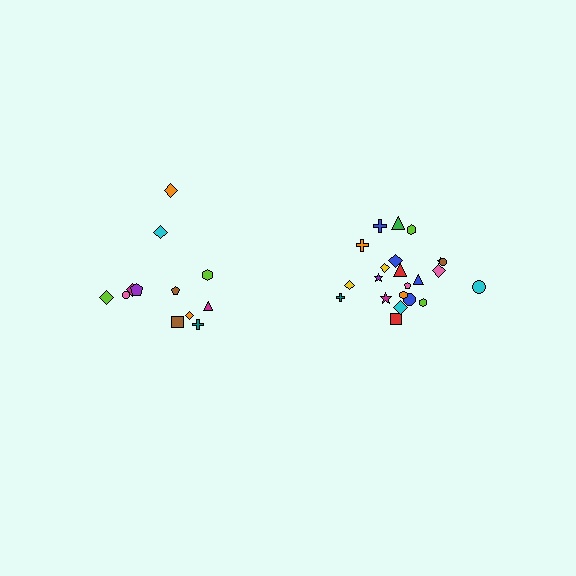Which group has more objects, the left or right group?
The right group.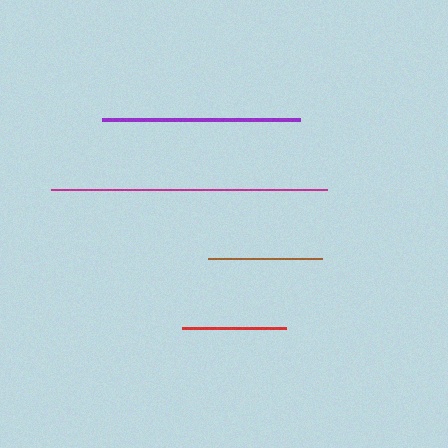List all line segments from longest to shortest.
From longest to shortest: magenta, purple, brown, red.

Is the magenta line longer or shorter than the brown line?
The magenta line is longer than the brown line.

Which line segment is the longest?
The magenta line is the longest at approximately 276 pixels.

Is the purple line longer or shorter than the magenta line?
The magenta line is longer than the purple line.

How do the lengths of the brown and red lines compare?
The brown and red lines are approximately the same length.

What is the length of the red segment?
The red segment is approximately 104 pixels long.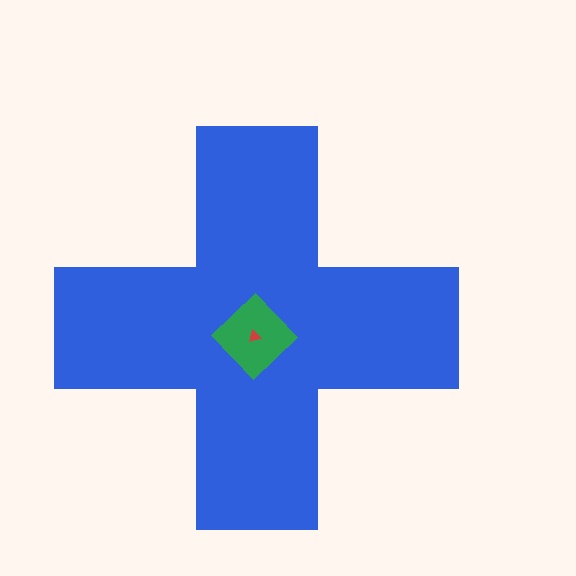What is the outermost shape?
The blue cross.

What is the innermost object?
The red triangle.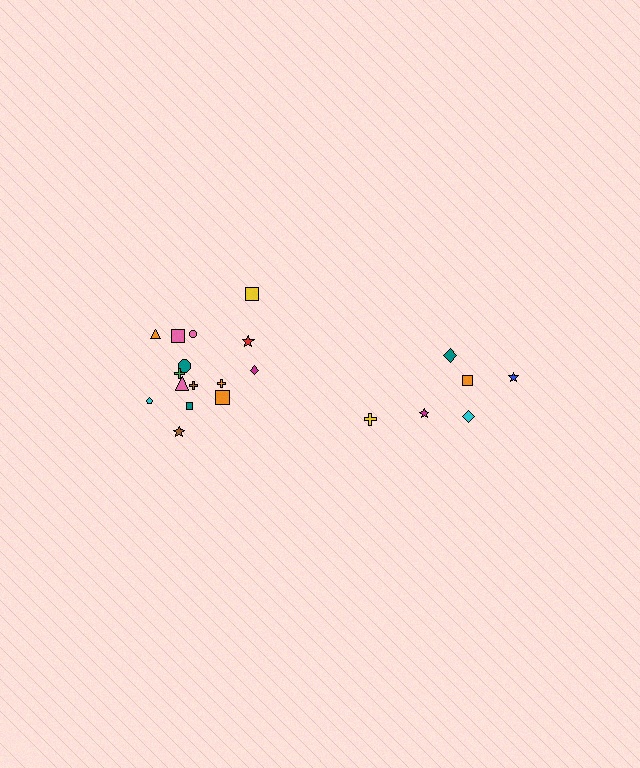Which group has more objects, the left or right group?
The left group.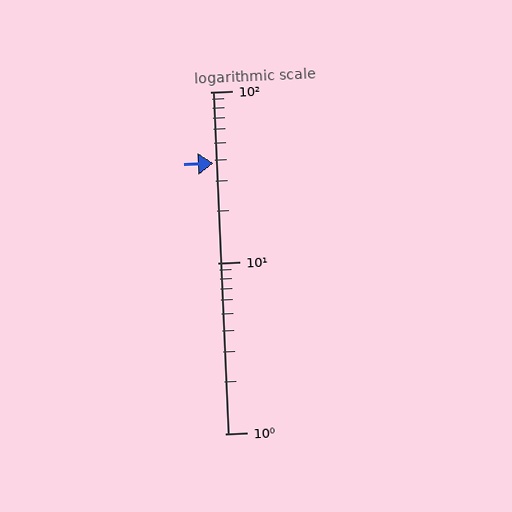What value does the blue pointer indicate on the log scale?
The pointer indicates approximately 38.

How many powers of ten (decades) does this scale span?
The scale spans 2 decades, from 1 to 100.